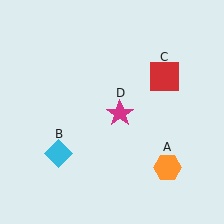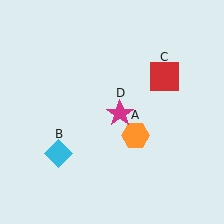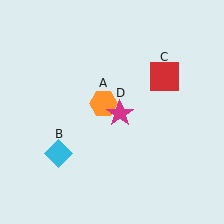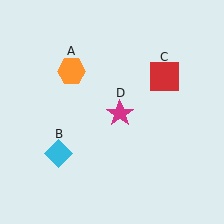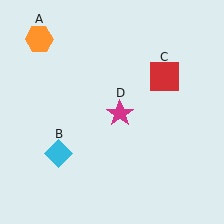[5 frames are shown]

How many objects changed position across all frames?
1 object changed position: orange hexagon (object A).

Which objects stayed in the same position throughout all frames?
Cyan diamond (object B) and red square (object C) and magenta star (object D) remained stationary.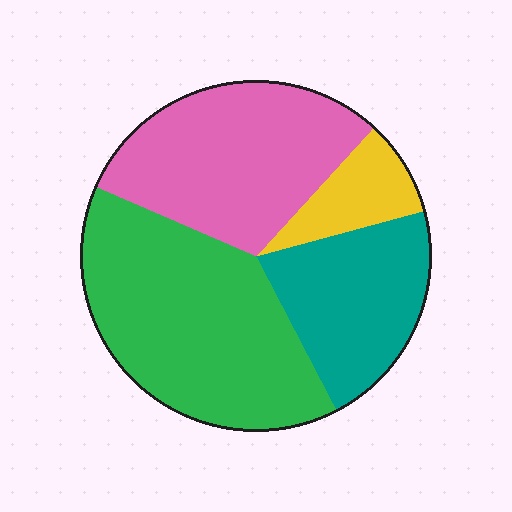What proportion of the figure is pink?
Pink covers roughly 30% of the figure.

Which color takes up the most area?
Green, at roughly 40%.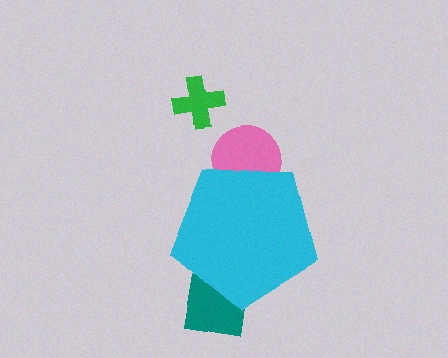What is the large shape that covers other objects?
A cyan pentagon.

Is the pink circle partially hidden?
Yes, the pink circle is partially hidden behind the cyan pentagon.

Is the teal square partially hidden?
Yes, the teal square is partially hidden behind the cyan pentagon.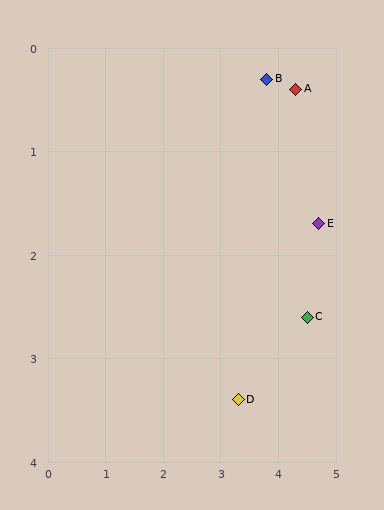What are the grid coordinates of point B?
Point B is at approximately (3.8, 0.3).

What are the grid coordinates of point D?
Point D is at approximately (3.3, 3.4).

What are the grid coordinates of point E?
Point E is at approximately (4.7, 1.7).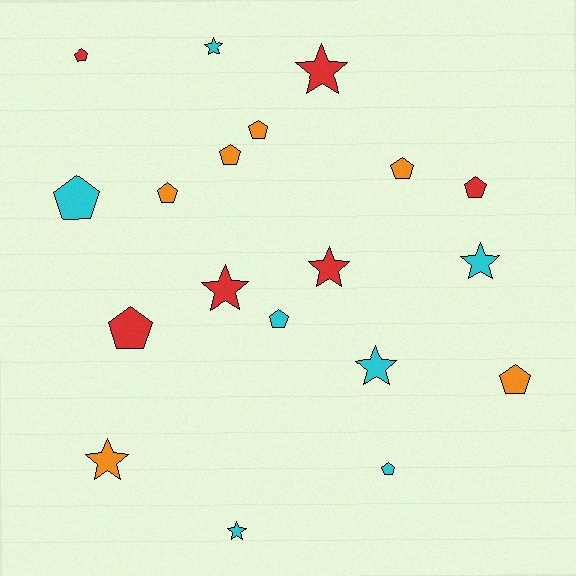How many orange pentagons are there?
There are 5 orange pentagons.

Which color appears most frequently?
Cyan, with 7 objects.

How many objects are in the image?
There are 19 objects.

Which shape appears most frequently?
Pentagon, with 11 objects.